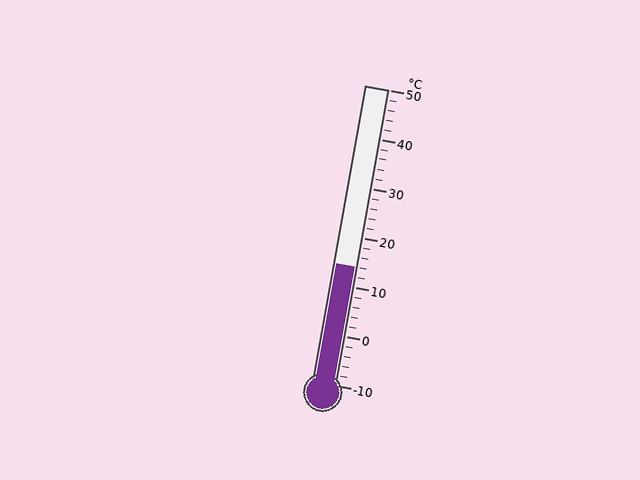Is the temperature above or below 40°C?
The temperature is below 40°C.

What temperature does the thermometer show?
The thermometer shows approximately 14°C.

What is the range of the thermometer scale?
The thermometer scale ranges from -10°C to 50°C.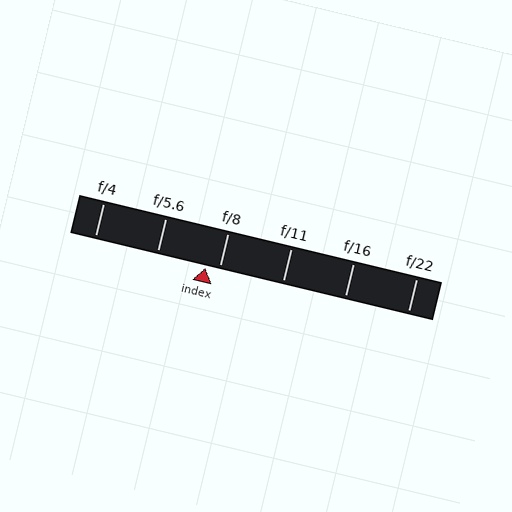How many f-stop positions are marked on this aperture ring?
There are 6 f-stop positions marked.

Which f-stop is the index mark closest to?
The index mark is closest to f/8.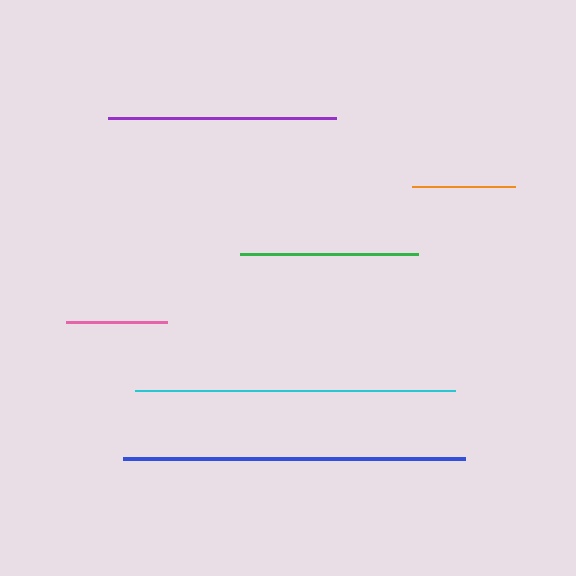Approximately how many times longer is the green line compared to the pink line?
The green line is approximately 1.8 times the length of the pink line.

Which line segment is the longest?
The blue line is the longest at approximately 342 pixels.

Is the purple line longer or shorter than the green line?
The purple line is longer than the green line.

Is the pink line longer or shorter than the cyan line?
The cyan line is longer than the pink line.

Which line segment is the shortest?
The pink line is the shortest at approximately 101 pixels.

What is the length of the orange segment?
The orange segment is approximately 103 pixels long.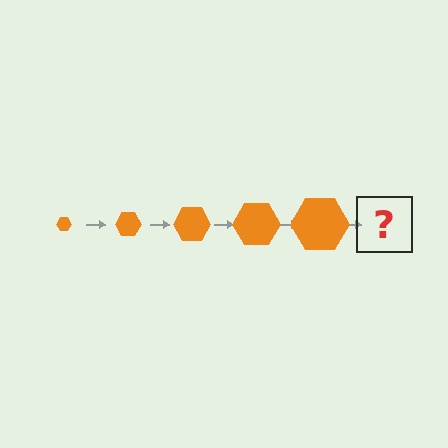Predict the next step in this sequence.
The next step is an orange hexagon, larger than the previous one.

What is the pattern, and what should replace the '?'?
The pattern is that the hexagon gets progressively larger each step. The '?' should be an orange hexagon, larger than the previous one.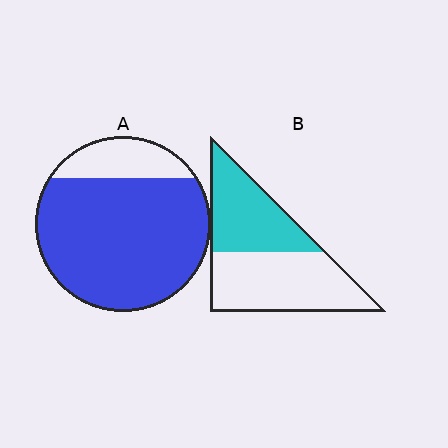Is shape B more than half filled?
No.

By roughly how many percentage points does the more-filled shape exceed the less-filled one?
By roughly 40 percentage points (A over B).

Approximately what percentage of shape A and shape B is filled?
A is approximately 80% and B is approximately 45%.